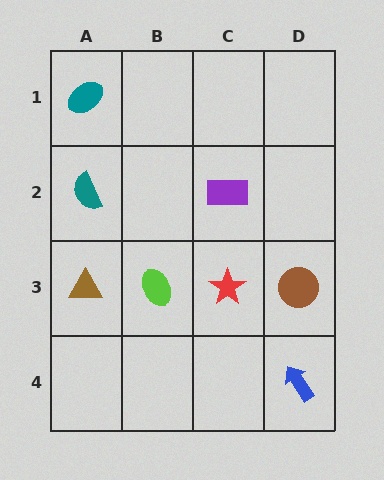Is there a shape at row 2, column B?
No, that cell is empty.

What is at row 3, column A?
A brown triangle.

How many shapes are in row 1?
1 shape.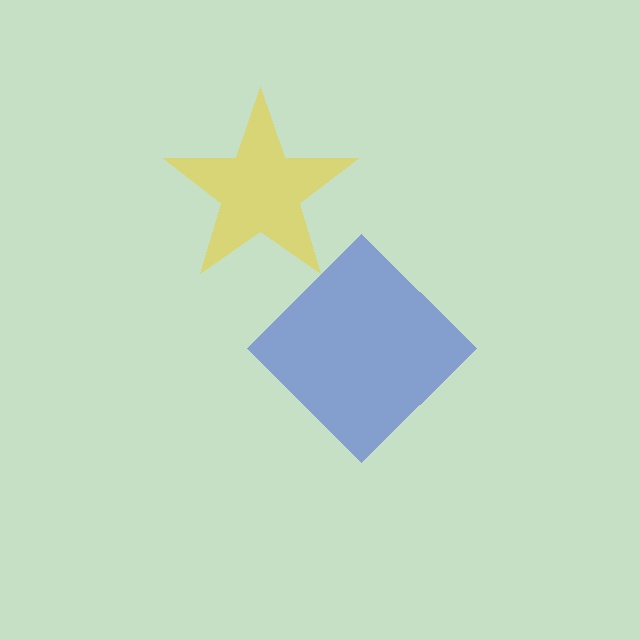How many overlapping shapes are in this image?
There are 2 overlapping shapes in the image.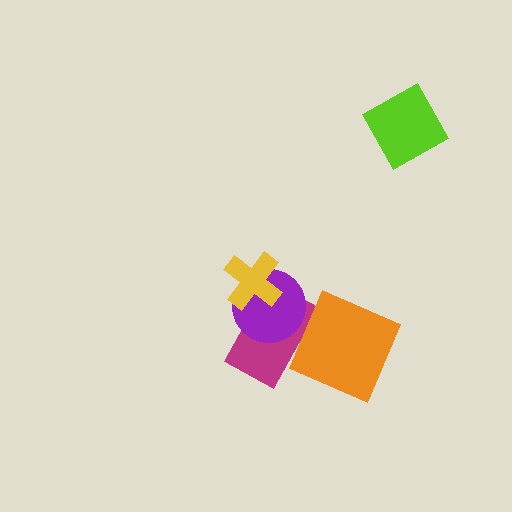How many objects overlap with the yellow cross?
2 objects overlap with the yellow cross.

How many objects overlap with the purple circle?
2 objects overlap with the purple circle.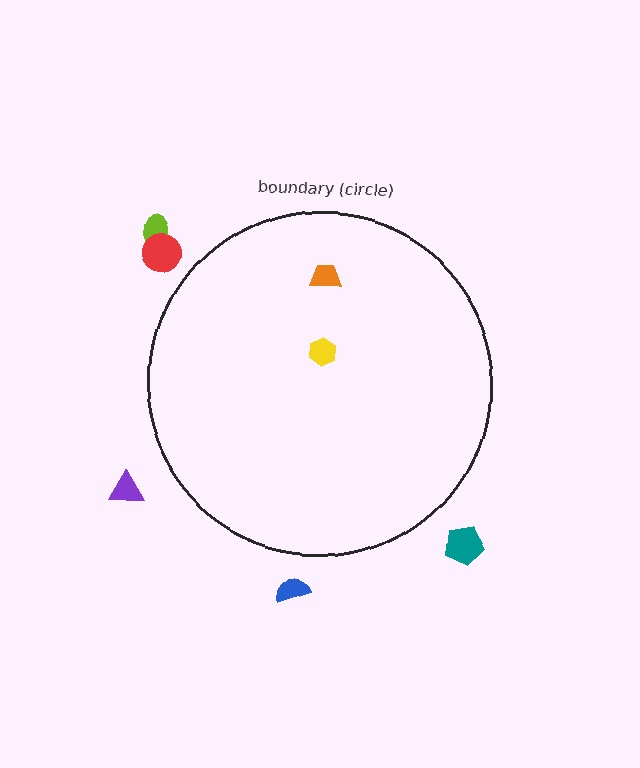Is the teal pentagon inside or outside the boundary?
Outside.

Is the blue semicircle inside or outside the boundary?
Outside.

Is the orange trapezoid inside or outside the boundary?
Inside.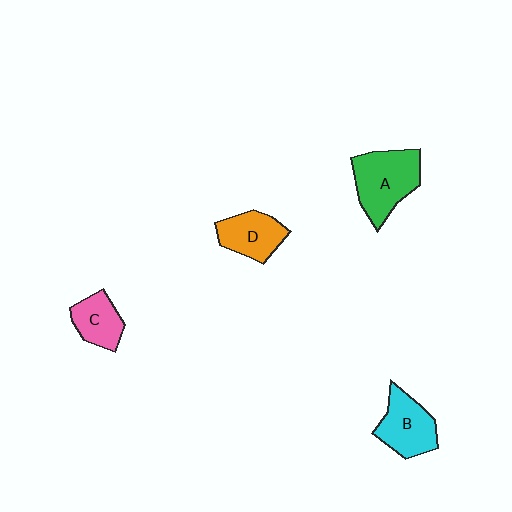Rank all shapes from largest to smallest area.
From largest to smallest: A (green), B (cyan), D (orange), C (pink).